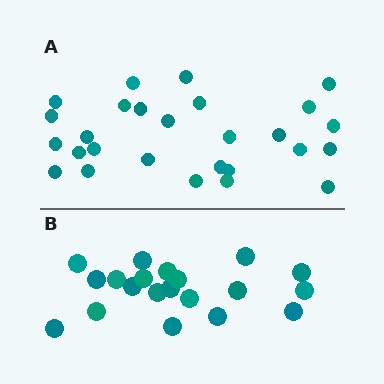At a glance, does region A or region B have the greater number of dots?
Region A (the top region) has more dots.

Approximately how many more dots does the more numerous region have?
Region A has roughly 8 or so more dots than region B.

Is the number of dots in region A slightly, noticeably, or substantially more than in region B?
Region A has noticeably more, but not dramatically so. The ratio is roughly 1.4 to 1.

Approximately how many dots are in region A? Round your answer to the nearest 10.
About 30 dots. (The exact count is 27, which rounds to 30.)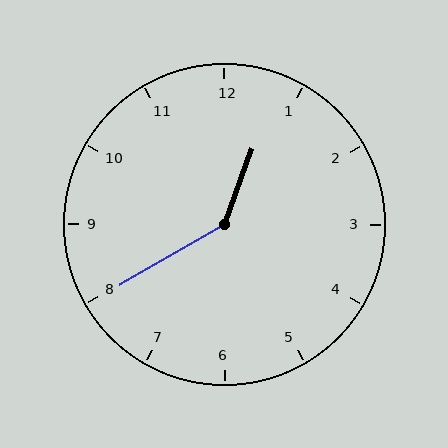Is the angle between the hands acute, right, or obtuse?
It is obtuse.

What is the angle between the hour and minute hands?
Approximately 140 degrees.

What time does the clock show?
12:40.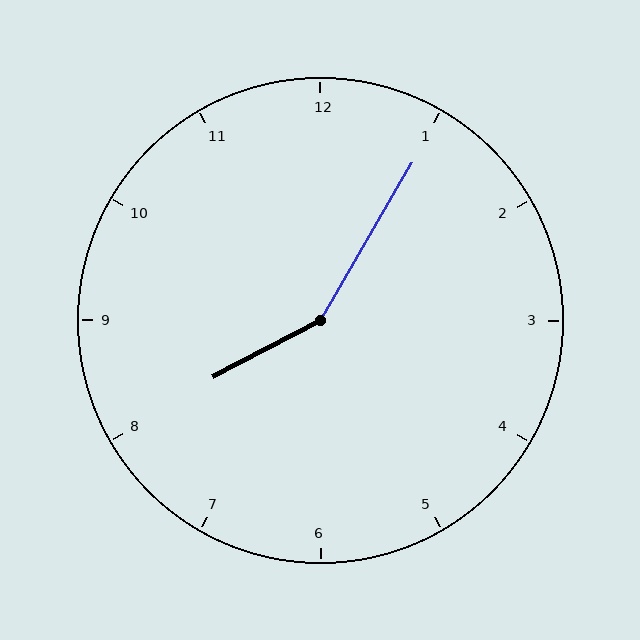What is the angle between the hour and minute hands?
Approximately 148 degrees.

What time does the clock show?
8:05.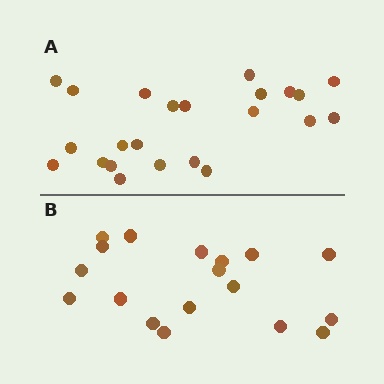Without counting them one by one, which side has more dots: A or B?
Region A (the top region) has more dots.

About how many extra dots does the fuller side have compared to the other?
Region A has about 5 more dots than region B.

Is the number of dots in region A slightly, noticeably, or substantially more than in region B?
Region A has noticeably more, but not dramatically so. The ratio is roughly 1.3 to 1.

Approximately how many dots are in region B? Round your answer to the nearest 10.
About 20 dots. (The exact count is 18, which rounds to 20.)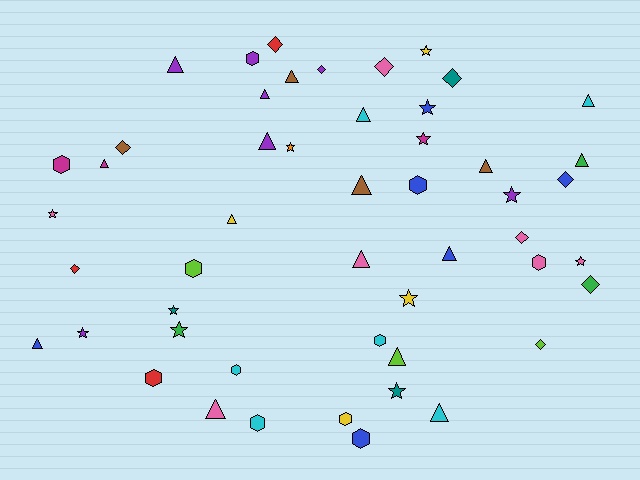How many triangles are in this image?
There are 17 triangles.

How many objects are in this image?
There are 50 objects.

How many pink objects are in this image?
There are 7 pink objects.